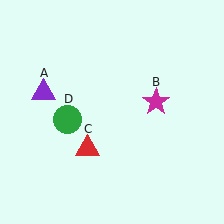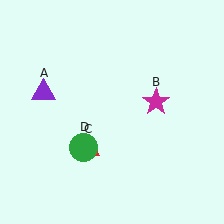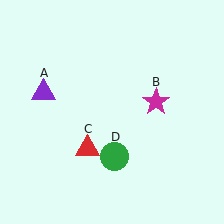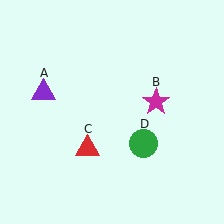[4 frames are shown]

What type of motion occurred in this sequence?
The green circle (object D) rotated counterclockwise around the center of the scene.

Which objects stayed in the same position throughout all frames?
Purple triangle (object A) and magenta star (object B) and red triangle (object C) remained stationary.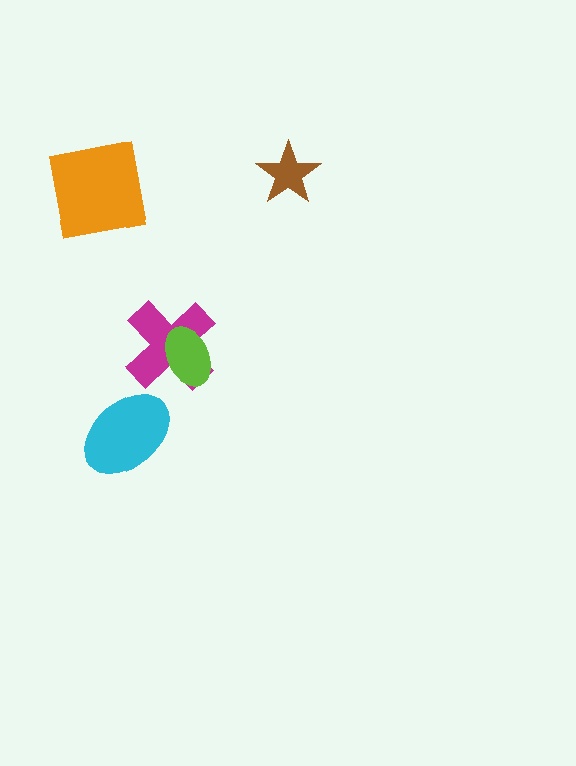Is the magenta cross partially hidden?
Yes, it is partially covered by another shape.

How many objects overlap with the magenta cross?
1 object overlaps with the magenta cross.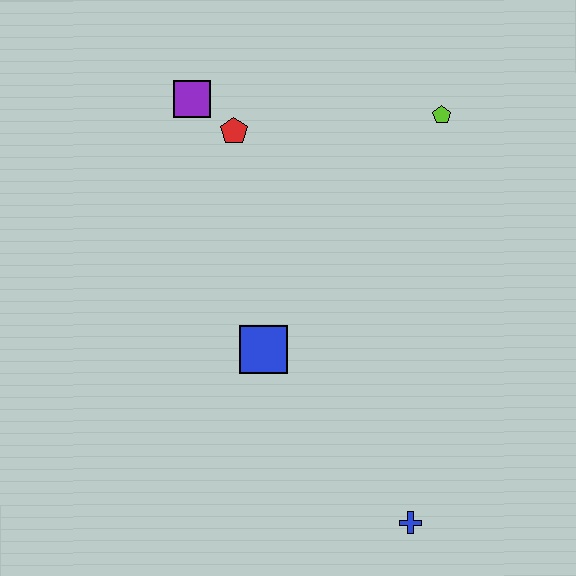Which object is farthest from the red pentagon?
The blue cross is farthest from the red pentagon.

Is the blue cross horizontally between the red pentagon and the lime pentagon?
Yes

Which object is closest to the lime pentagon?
The red pentagon is closest to the lime pentagon.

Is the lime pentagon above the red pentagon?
Yes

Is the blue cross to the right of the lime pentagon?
No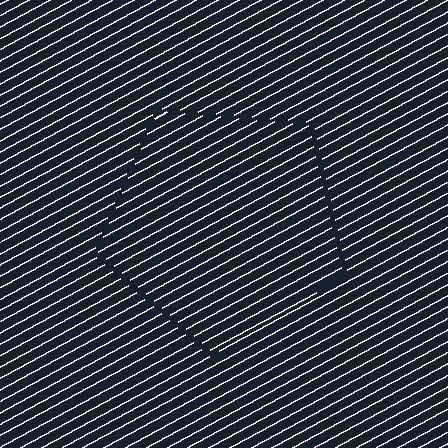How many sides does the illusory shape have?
5 sides — the line-ends trace a pentagon.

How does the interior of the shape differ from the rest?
The interior of the shape contains the same grating, shifted by half a period — the contour is defined by the phase discontinuity where line-ends from the inner and outer gratings abut.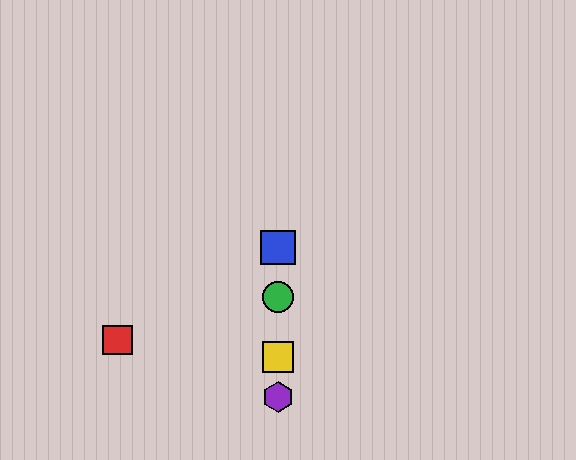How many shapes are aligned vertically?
4 shapes (the blue square, the green circle, the yellow square, the purple hexagon) are aligned vertically.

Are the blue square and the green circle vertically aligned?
Yes, both are at x≈278.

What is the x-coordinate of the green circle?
The green circle is at x≈278.